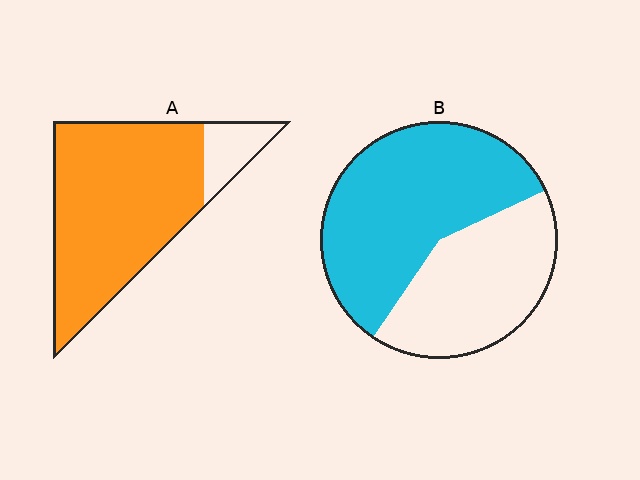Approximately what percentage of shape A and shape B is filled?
A is approximately 85% and B is approximately 60%.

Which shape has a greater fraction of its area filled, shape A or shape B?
Shape A.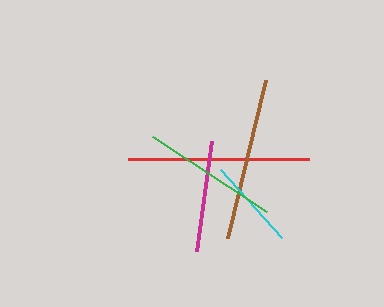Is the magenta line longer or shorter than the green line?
The green line is longer than the magenta line.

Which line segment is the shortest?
The cyan line is the shortest at approximately 91 pixels.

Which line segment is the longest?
The red line is the longest at approximately 180 pixels.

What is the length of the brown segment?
The brown segment is approximately 163 pixels long.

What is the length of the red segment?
The red segment is approximately 180 pixels long.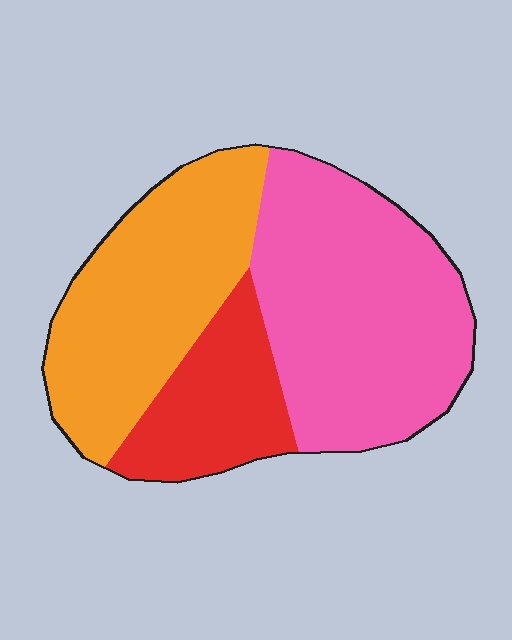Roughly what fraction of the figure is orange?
Orange takes up between a third and a half of the figure.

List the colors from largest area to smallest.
From largest to smallest: pink, orange, red.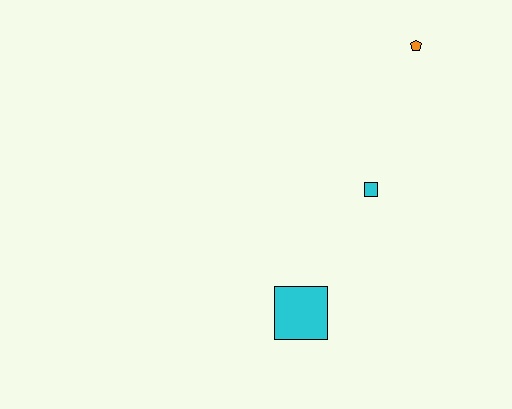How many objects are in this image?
There are 3 objects.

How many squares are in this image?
There are 2 squares.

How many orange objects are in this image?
There is 1 orange object.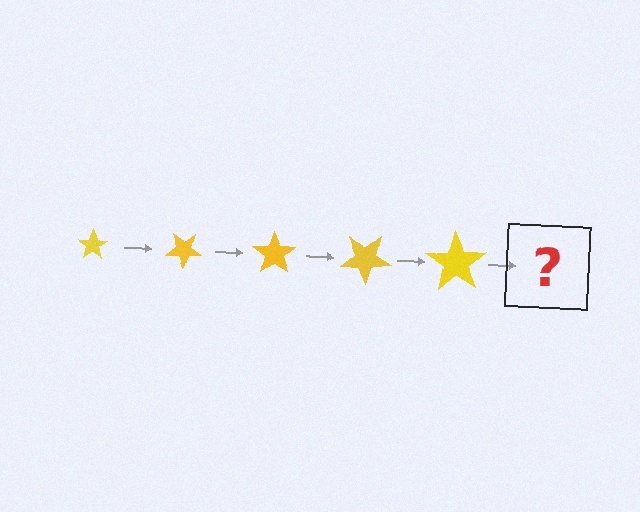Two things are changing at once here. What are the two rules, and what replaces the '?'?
The two rules are that the star grows larger each step and it rotates 35 degrees each step. The '?' should be a star, larger than the previous one and rotated 175 degrees from the start.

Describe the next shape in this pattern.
It should be a star, larger than the previous one and rotated 175 degrees from the start.